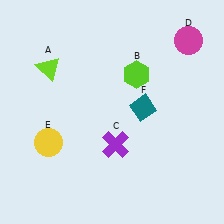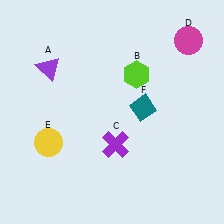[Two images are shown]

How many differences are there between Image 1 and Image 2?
There is 1 difference between the two images.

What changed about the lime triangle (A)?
In Image 1, A is lime. In Image 2, it changed to purple.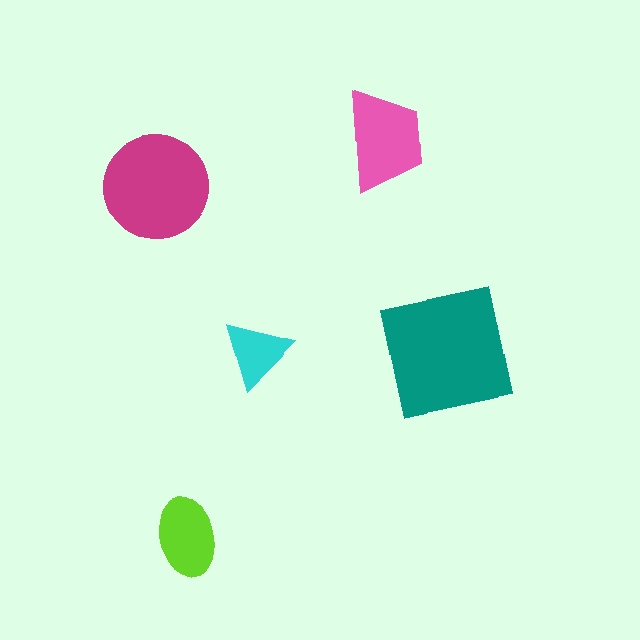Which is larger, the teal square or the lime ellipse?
The teal square.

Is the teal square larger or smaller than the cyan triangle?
Larger.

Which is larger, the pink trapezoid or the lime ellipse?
The pink trapezoid.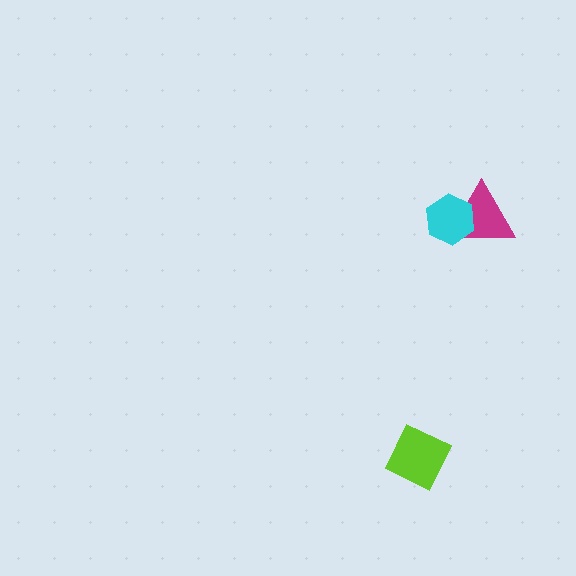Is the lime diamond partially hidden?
No, no other shape covers it.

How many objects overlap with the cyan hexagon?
1 object overlaps with the cyan hexagon.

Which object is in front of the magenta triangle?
The cyan hexagon is in front of the magenta triangle.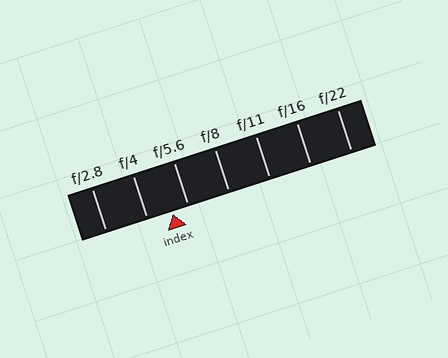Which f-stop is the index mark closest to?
The index mark is closest to f/5.6.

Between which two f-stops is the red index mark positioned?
The index mark is between f/4 and f/5.6.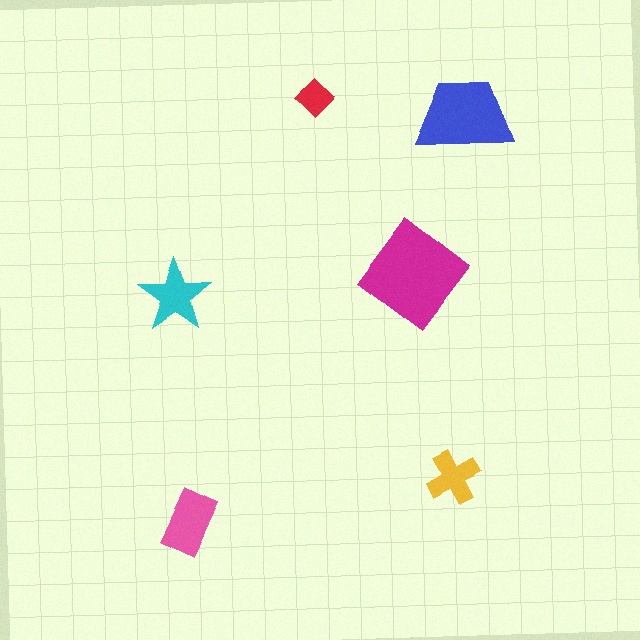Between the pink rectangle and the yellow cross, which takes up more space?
The pink rectangle.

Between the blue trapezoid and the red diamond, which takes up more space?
The blue trapezoid.